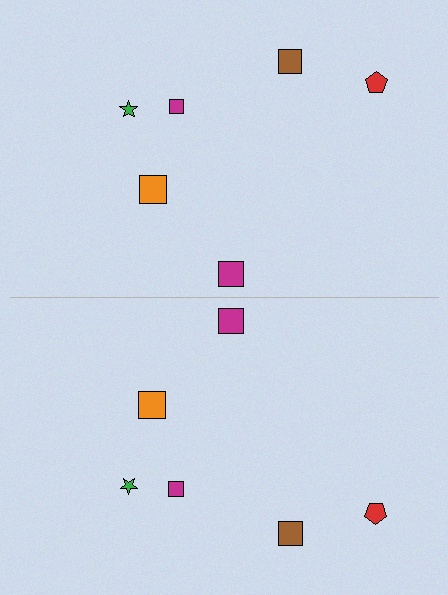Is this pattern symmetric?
Yes, this pattern has bilateral (reflection) symmetry.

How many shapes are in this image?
There are 12 shapes in this image.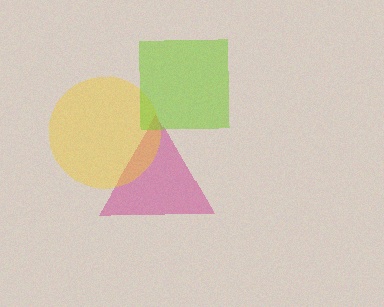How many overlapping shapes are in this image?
There are 3 overlapping shapes in the image.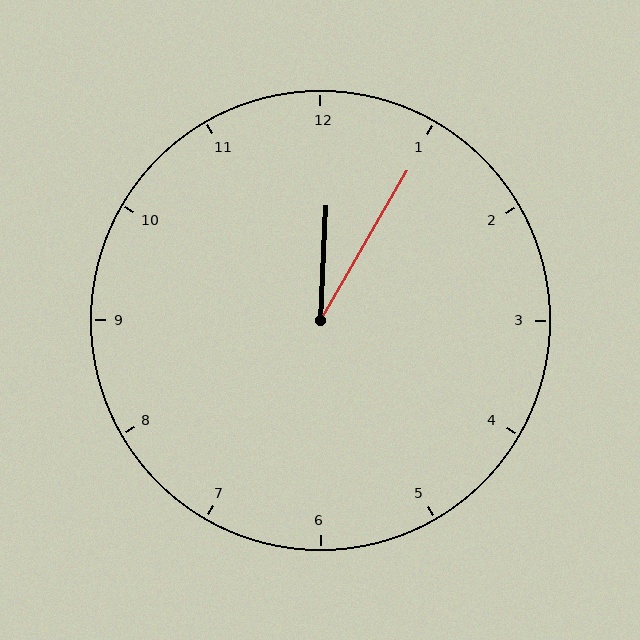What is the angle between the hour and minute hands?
Approximately 28 degrees.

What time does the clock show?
12:05.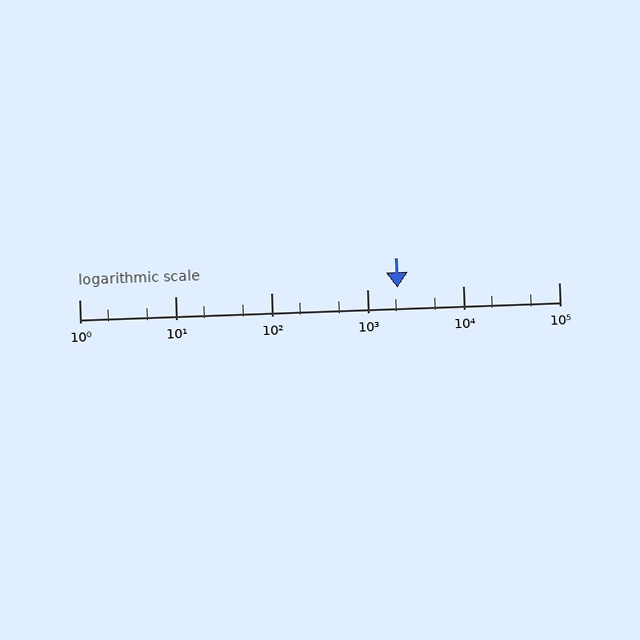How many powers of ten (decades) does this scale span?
The scale spans 5 decades, from 1 to 100000.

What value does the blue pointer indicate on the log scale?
The pointer indicates approximately 2100.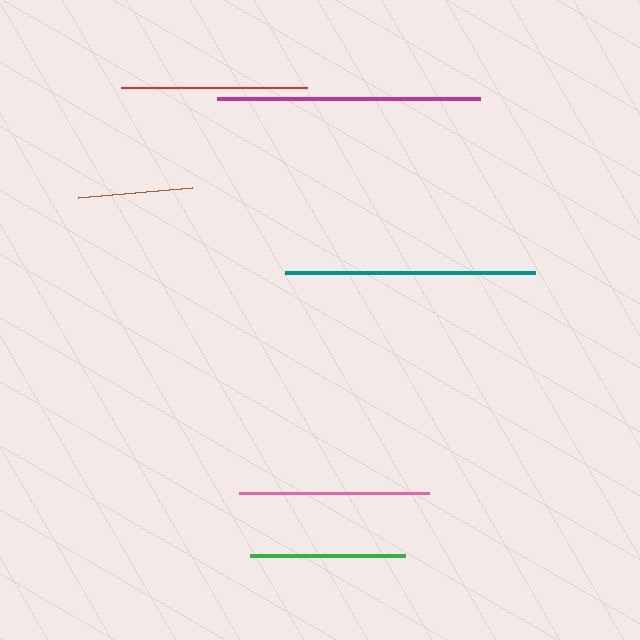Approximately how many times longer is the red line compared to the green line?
The red line is approximately 1.2 times the length of the green line.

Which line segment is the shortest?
The brown line is the shortest at approximately 114 pixels.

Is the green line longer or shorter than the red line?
The red line is longer than the green line.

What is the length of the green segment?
The green segment is approximately 155 pixels long.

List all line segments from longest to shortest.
From longest to shortest: magenta, teal, pink, red, green, brown.